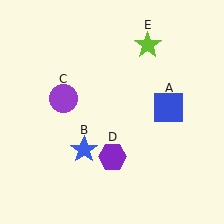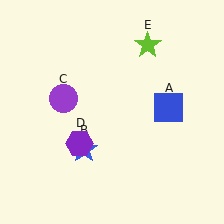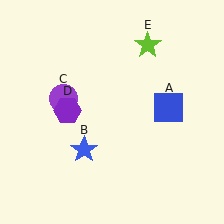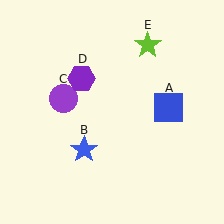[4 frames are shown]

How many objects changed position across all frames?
1 object changed position: purple hexagon (object D).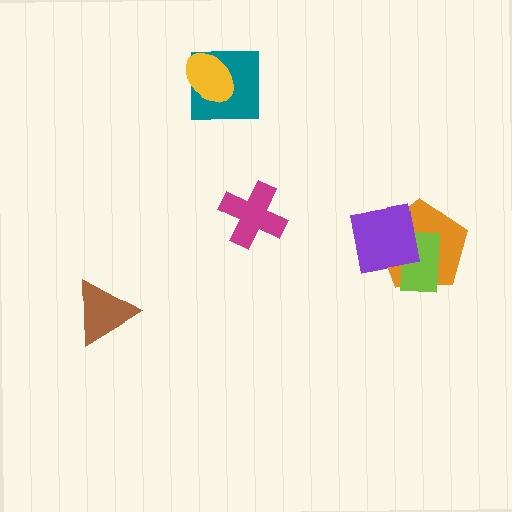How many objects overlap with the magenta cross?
0 objects overlap with the magenta cross.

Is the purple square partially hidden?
No, no other shape covers it.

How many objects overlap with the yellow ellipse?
1 object overlaps with the yellow ellipse.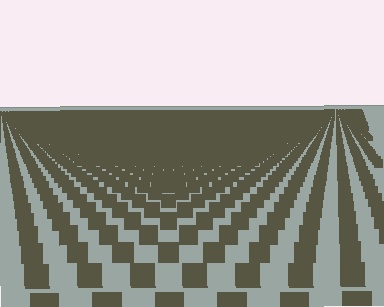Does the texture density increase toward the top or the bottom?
Density increases toward the top.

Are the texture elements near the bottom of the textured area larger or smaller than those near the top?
Larger. Near the bottom, elements are closer to the viewer and appear at a bigger on-screen size.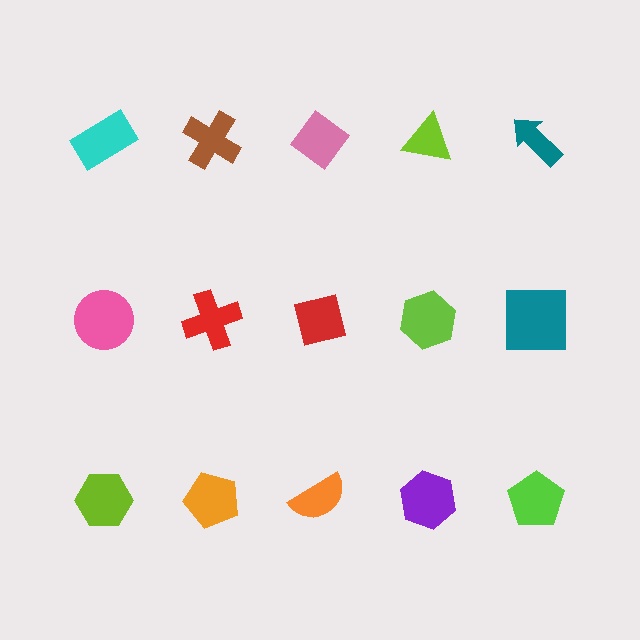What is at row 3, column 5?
A lime pentagon.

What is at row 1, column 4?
A lime triangle.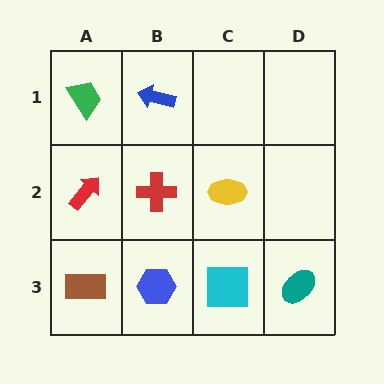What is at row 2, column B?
A red cross.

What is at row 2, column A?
A red arrow.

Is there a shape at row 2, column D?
No, that cell is empty.